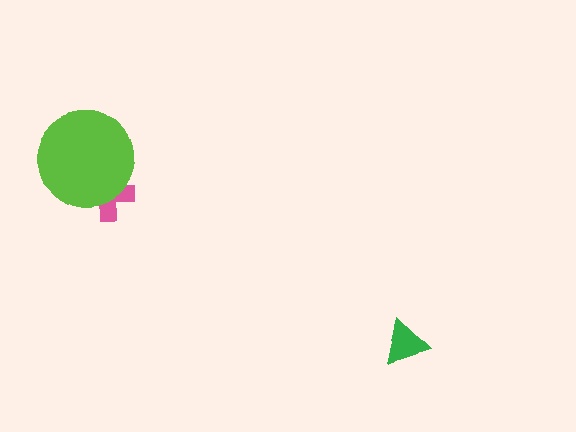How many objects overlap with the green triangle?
0 objects overlap with the green triangle.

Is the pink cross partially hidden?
Yes, it is partially covered by another shape.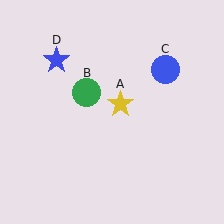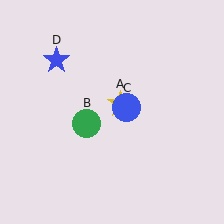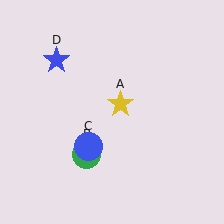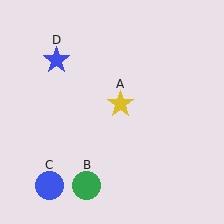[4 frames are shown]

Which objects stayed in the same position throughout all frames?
Yellow star (object A) and blue star (object D) remained stationary.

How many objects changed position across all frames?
2 objects changed position: green circle (object B), blue circle (object C).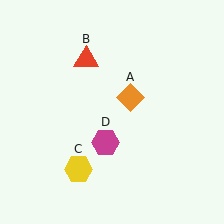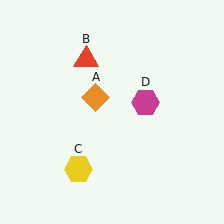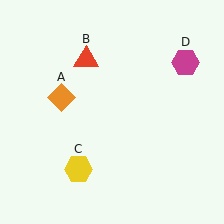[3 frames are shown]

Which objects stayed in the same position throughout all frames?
Red triangle (object B) and yellow hexagon (object C) remained stationary.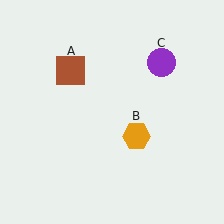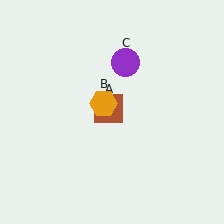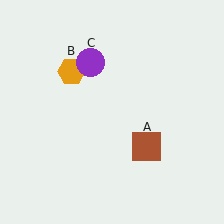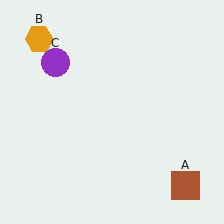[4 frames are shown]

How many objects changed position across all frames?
3 objects changed position: brown square (object A), orange hexagon (object B), purple circle (object C).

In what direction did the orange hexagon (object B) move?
The orange hexagon (object B) moved up and to the left.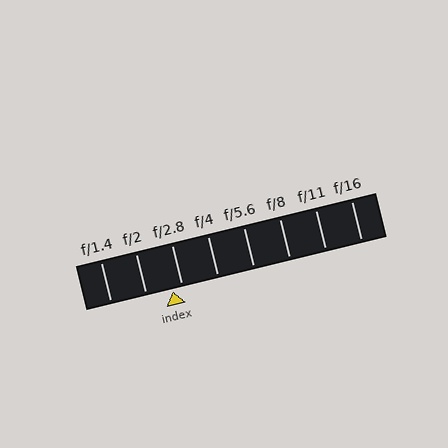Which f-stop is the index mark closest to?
The index mark is closest to f/2.8.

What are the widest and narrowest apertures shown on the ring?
The widest aperture shown is f/1.4 and the narrowest is f/16.